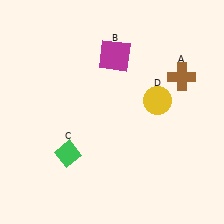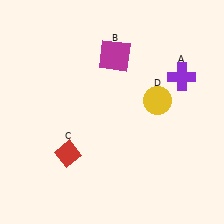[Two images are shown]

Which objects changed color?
A changed from brown to purple. C changed from green to red.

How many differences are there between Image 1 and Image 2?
There are 2 differences between the two images.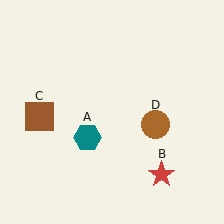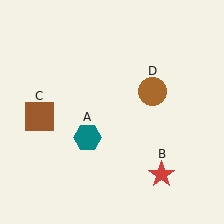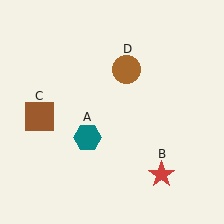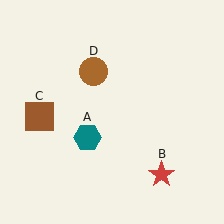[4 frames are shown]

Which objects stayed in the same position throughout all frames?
Teal hexagon (object A) and red star (object B) and brown square (object C) remained stationary.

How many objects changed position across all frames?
1 object changed position: brown circle (object D).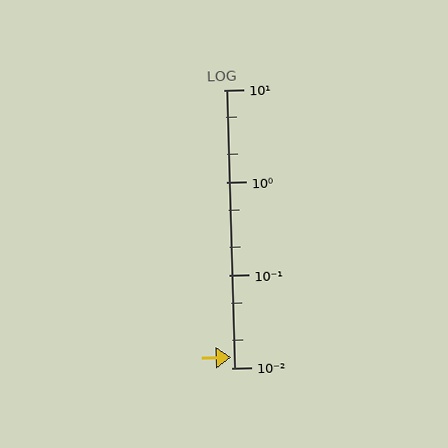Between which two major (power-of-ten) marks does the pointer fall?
The pointer is between 0.01 and 0.1.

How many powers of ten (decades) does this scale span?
The scale spans 3 decades, from 0.01 to 10.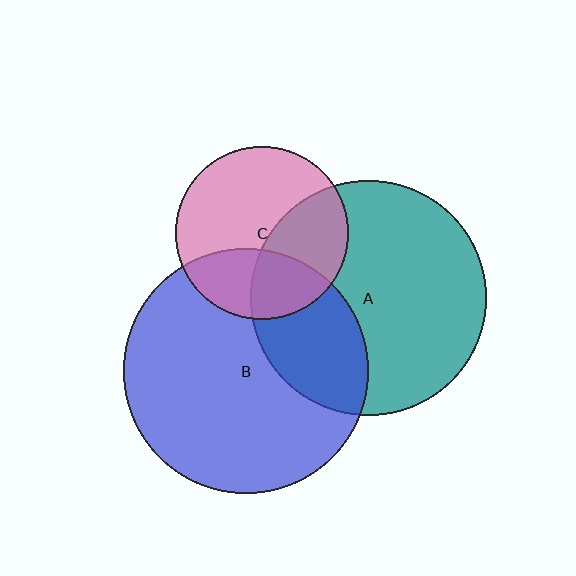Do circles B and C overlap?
Yes.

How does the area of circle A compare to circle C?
Approximately 1.9 times.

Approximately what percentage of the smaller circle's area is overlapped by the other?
Approximately 30%.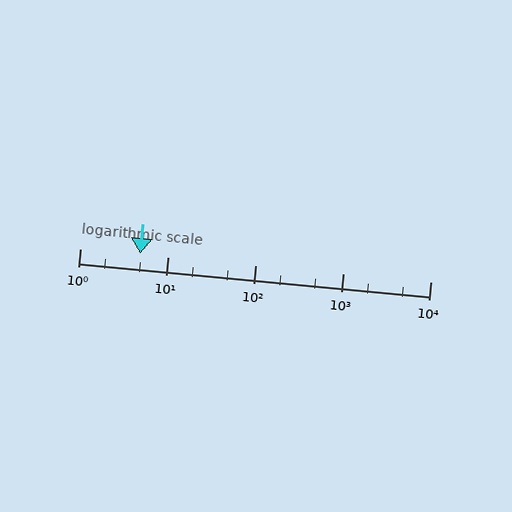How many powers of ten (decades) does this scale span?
The scale spans 4 decades, from 1 to 10000.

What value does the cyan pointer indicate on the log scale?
The pointer indicates approximately 4.9.